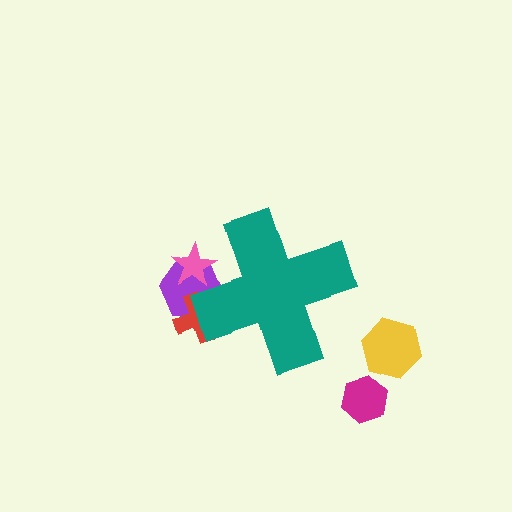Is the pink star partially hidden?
Yes, the pink star is partially hidden behind the teal cross.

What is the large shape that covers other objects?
A teal cross.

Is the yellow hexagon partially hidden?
No, the yellow hexagon is fully visible.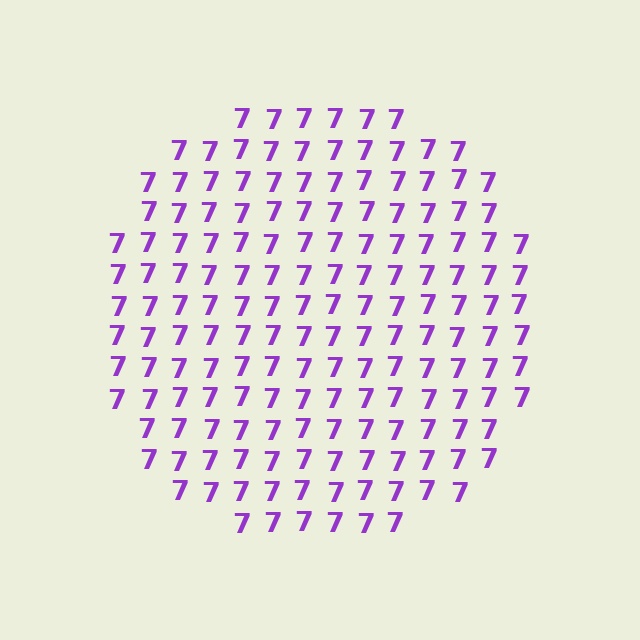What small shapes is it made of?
It is made of small digit 7's.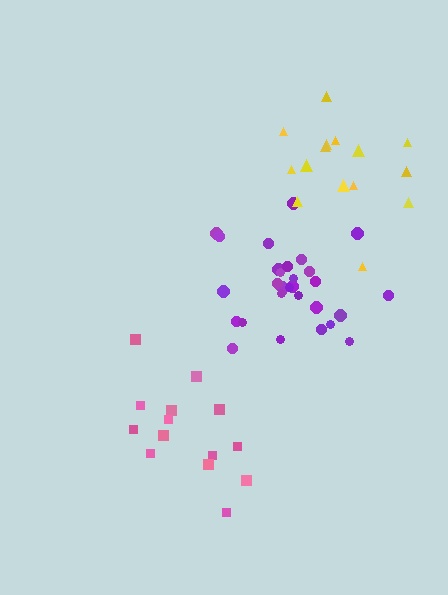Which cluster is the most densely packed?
Purple.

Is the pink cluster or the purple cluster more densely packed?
Purple.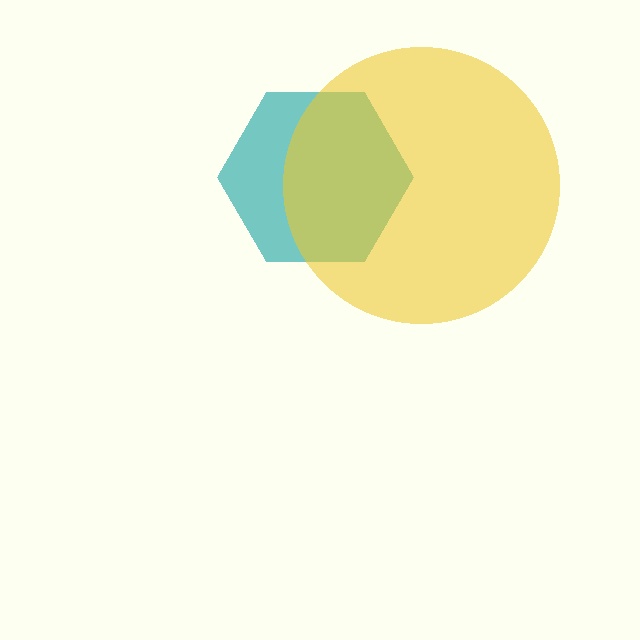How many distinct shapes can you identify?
There are 2 distinct shapes: a teal hexagon, a yellow circle.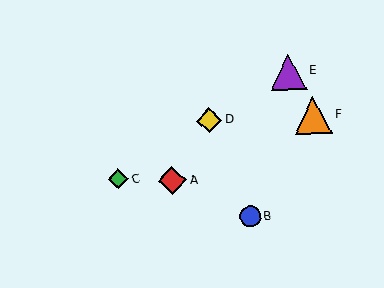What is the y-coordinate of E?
Object E is at y≈72.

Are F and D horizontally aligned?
Yes, both are at y≈116.